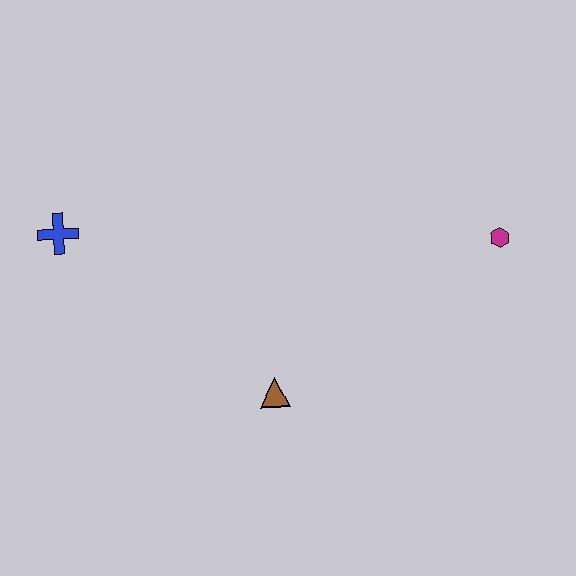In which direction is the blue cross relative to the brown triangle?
The blue cross is to the left of the brown triangle.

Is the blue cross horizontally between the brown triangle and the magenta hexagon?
No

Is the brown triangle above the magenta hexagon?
No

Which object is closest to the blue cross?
The brown triangle is closest to the blue cross.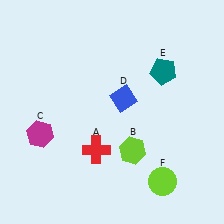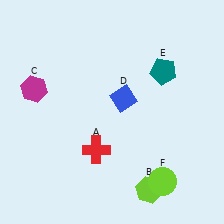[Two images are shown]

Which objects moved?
The objects that moved are: the lime hexagon (B), the magenta hexagon (C).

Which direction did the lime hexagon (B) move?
The lime hexagon (B) moved down.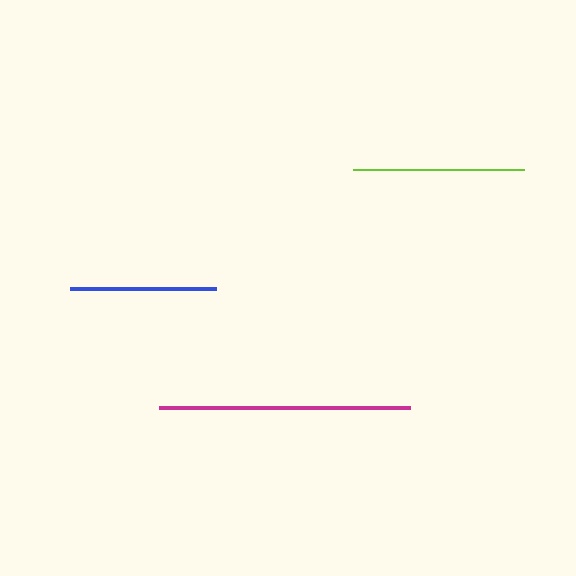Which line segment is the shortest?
The blue line is the shortest at approximately 146 pixels.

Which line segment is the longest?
The magenta line is the longest at approximately 251 pixels.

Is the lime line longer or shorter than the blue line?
The lime line is longer than the blue line.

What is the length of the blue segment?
The blue segment is approximately 146 pixels long.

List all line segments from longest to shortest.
From longest to shortest: magenta, lime, blue.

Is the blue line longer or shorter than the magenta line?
The magenta line is longer than the blue line.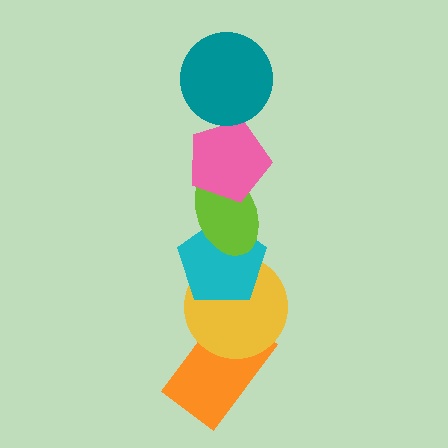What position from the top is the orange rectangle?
The orange rectangle is 6th from the top.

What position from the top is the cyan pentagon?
The cyan pentagon is 4th from the top.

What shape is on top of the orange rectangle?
The yellow circle is on top of the orange rectangle.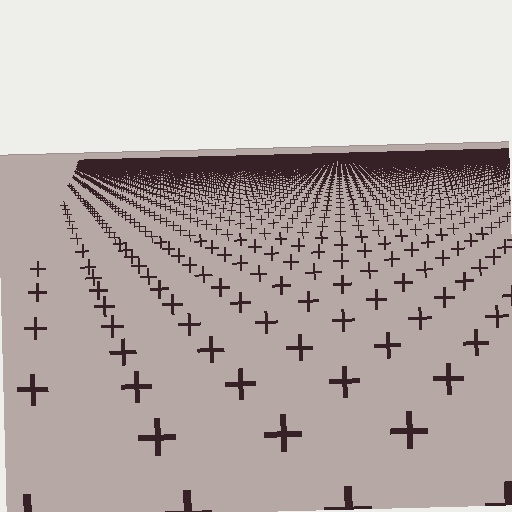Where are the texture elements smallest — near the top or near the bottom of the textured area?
Near the top.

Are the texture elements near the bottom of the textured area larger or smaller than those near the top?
Larger. Near the bottom, elements are closer to the viewer and appear at a bigger on-screen size.